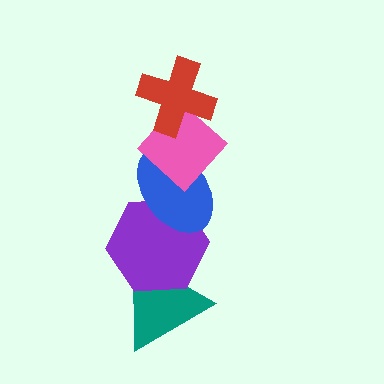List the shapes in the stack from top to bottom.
From top to bottom: the red cross, the pink diamond, the blue ellipse, the purple hexagon, the teal triangle.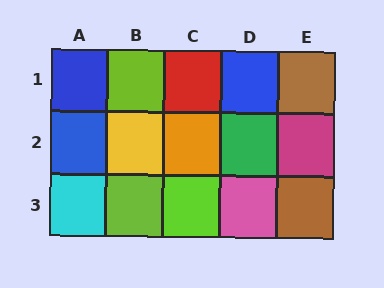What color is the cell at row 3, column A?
Cyan.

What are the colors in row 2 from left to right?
Blue, yellow, orange, green, magenta.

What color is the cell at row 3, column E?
Brown.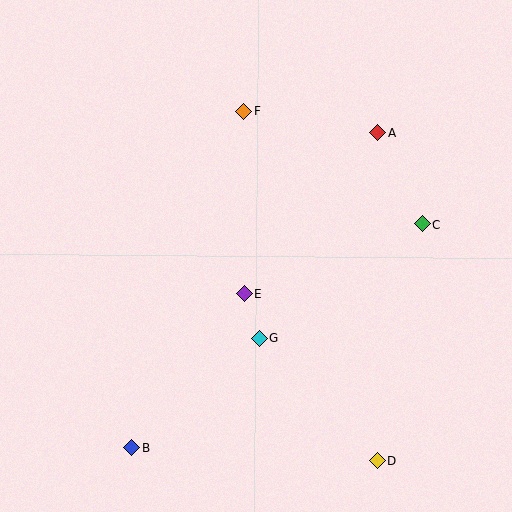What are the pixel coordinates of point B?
Point B is at (132, 448).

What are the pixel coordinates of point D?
Point D is at (377, 461).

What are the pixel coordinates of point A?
Point A is at (378, 133).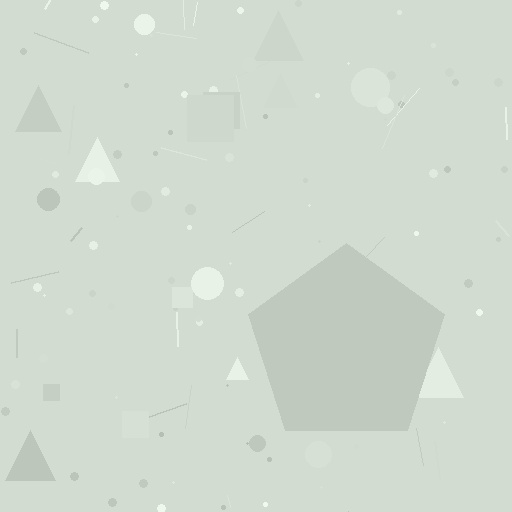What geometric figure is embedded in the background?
A pentagon is embedded in the background.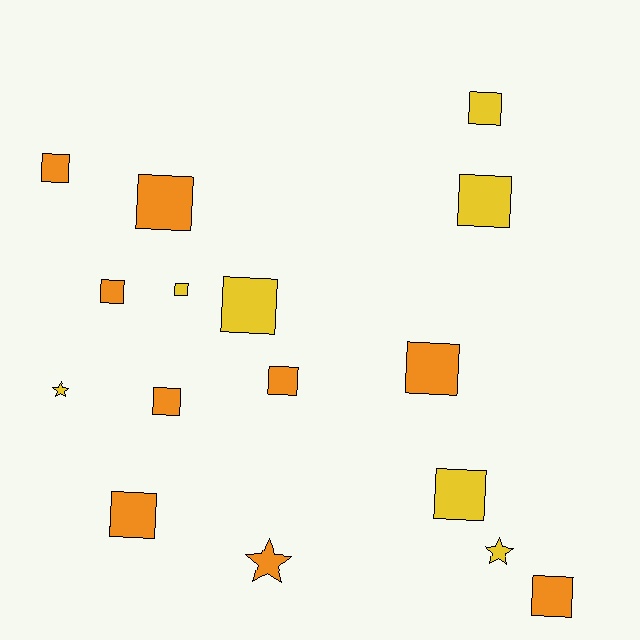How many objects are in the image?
There are 16 objects.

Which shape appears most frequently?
Square, with 13 objects.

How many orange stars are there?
There is 1 orange star.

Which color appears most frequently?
Orange, with 9 objects.